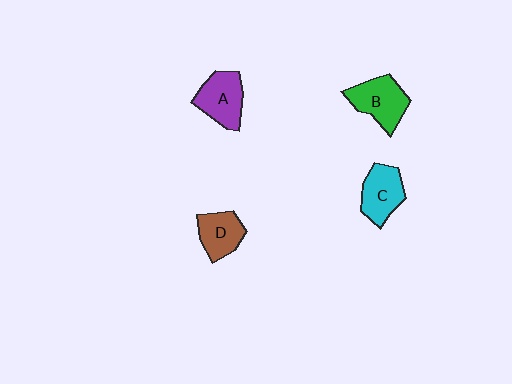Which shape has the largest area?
Shape B (green).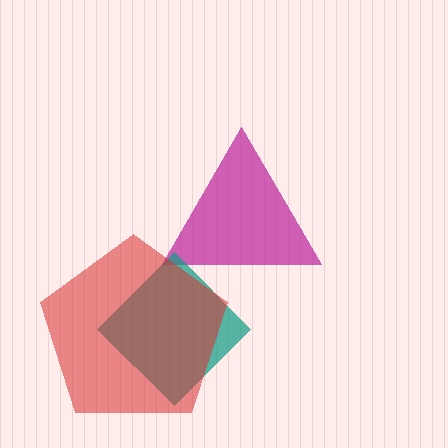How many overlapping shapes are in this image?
There are 3 overlapping shapes in the image.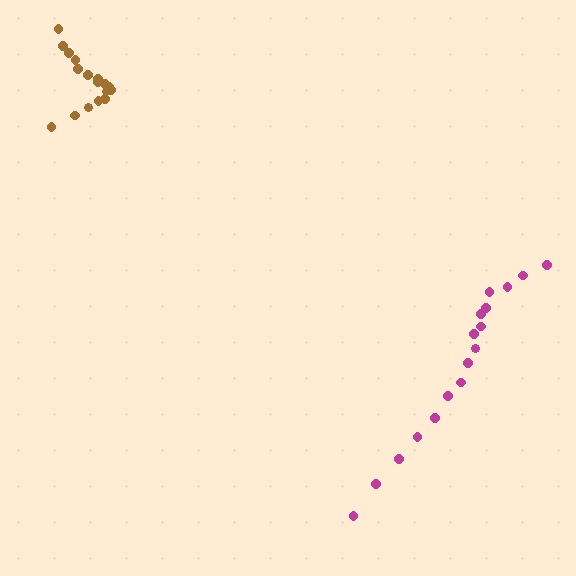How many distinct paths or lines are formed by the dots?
There are 2 distinct paths.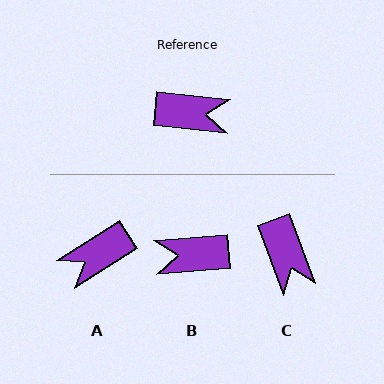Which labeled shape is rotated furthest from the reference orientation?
B, about 169 degrees away.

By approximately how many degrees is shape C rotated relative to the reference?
Approximately 63 degrees clockwise.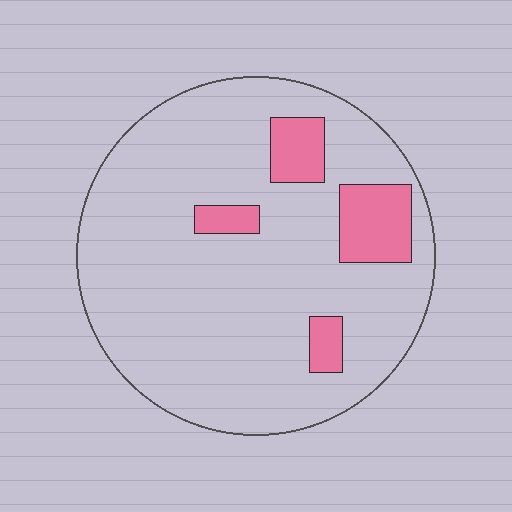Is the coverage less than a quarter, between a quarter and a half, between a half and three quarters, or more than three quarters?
Less than a quarter.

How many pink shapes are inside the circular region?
4.